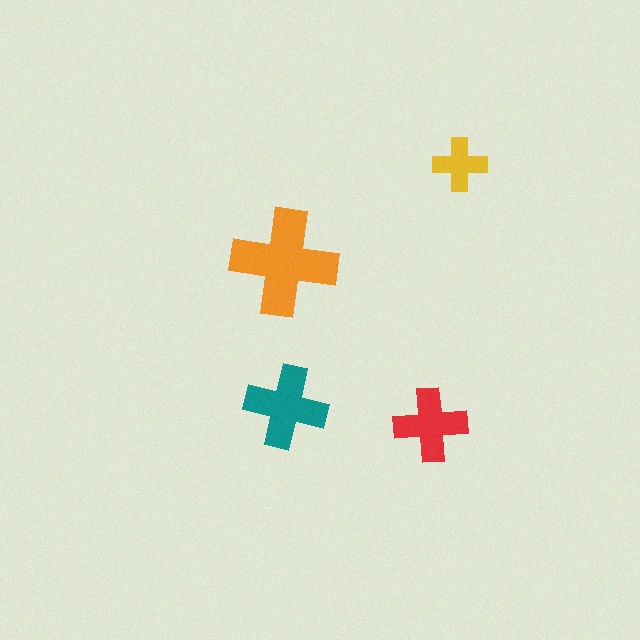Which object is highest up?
The yellow cross is topmost.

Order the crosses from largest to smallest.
the orange one, the teal one, the red one, the yellow one.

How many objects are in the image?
There are 4 objects in the image.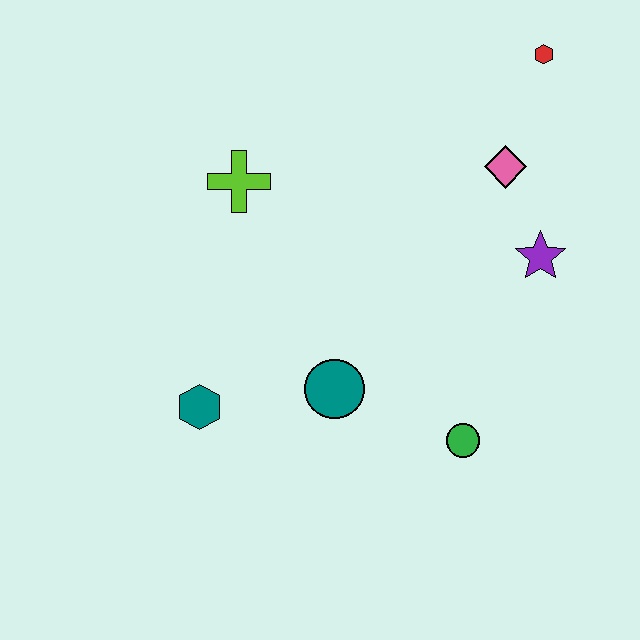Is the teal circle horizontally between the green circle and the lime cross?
Yes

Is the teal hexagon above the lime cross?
No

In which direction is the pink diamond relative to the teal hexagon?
The pink diamond is to the right of the teal hexagon.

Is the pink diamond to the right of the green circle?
Yes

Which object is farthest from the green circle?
The red hexagon is farthest from the green circle.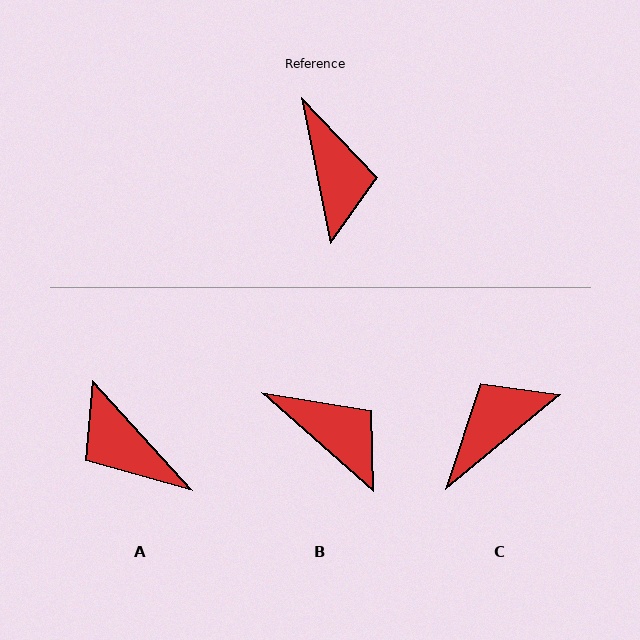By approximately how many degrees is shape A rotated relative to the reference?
Approximately 149 degrees clockwise.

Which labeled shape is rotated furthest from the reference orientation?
A, about 149 degrees away.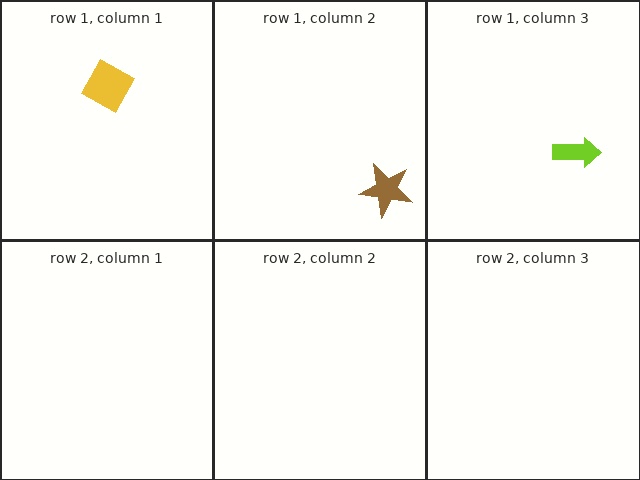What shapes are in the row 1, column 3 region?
The lime arrow.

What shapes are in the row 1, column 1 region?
The yellow diamond.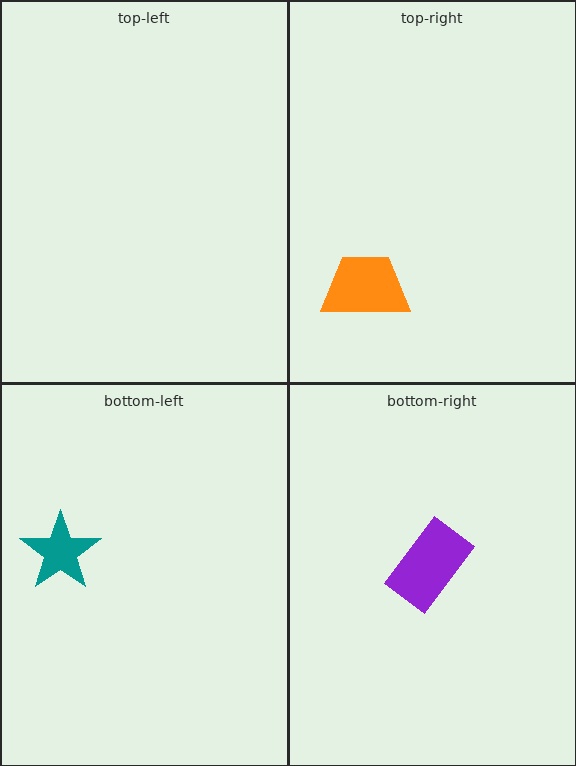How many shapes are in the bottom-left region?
1.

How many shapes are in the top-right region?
1.